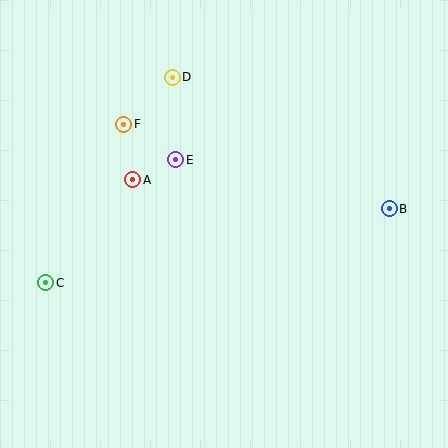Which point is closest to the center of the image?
Point E at (176, 160) is closest to the center.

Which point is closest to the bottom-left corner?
Point C is closest to the bottom-left corner.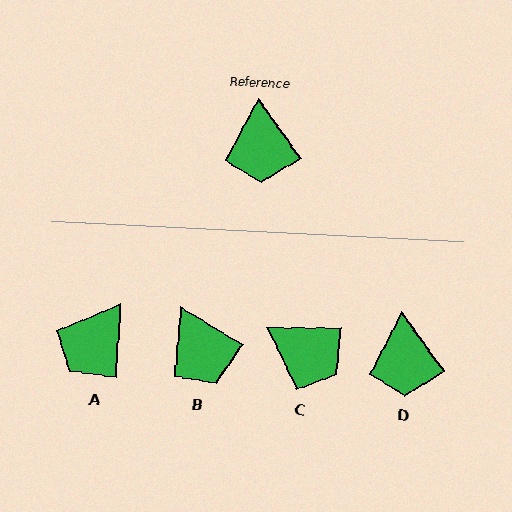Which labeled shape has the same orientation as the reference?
D.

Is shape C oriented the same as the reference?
No, it is off by about 53 degrees.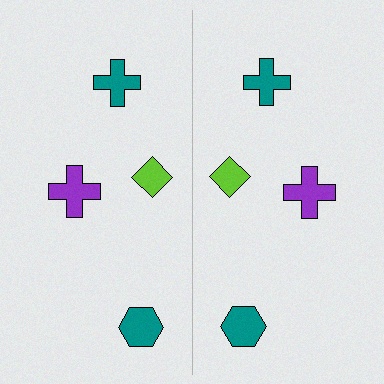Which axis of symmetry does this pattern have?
The pattern has a vertical axis of symmetry running through the center of the image.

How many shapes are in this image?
There are 8 shapes in this image.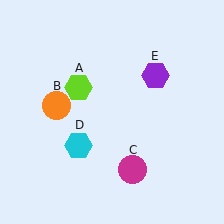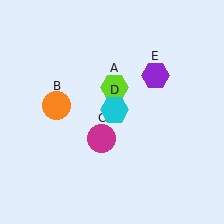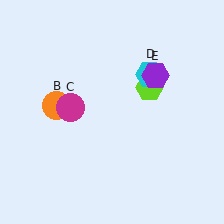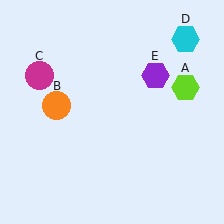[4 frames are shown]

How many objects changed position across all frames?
3 objects changed position: lime hexagon (object A), magenta circle (object C), cyan hexagon (object D).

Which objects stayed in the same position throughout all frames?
Orange circle (object B) and purple hexagon (object E) remained stationary.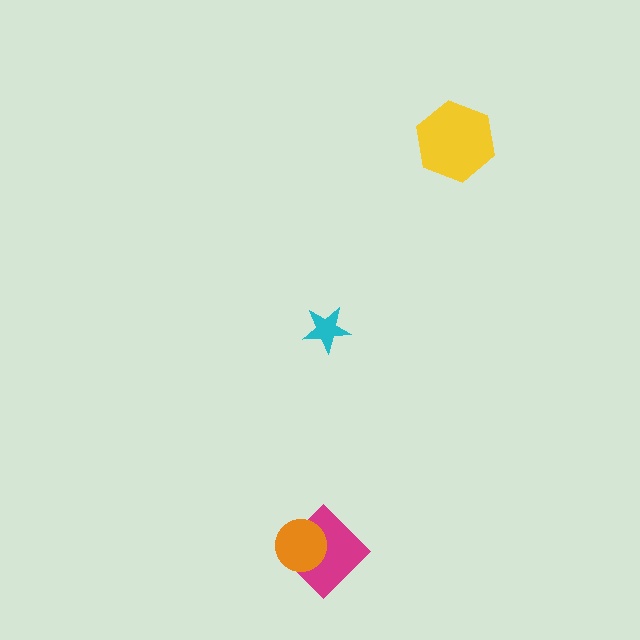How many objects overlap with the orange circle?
1 object overlaps with the orange circle.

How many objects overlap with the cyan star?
0 objects overlap with the cyan star.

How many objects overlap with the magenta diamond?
1 object overlaps with the magenta diamond.